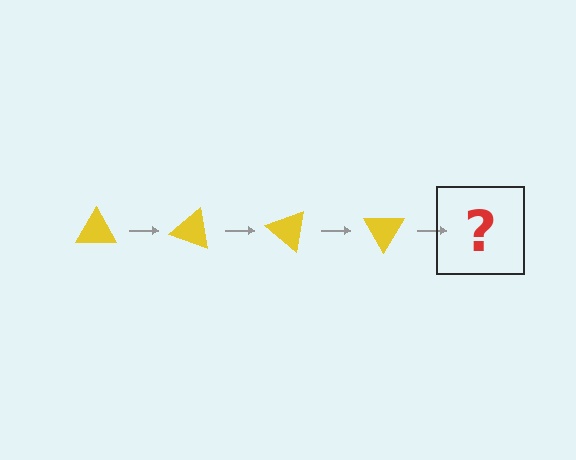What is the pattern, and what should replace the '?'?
The pattern is that the triangle rotates 20 degrees each step. The '?' should be a yellow triangle rotated 80 degrees.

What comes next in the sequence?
The next element should be a yellow triangle rotated 80 degrees.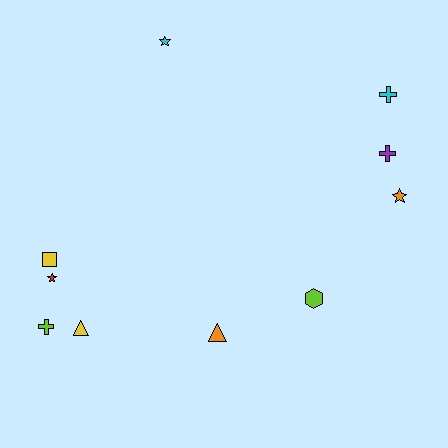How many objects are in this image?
There are 10 objects.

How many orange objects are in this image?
There are 2 orange objects.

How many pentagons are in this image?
There are no pentagons.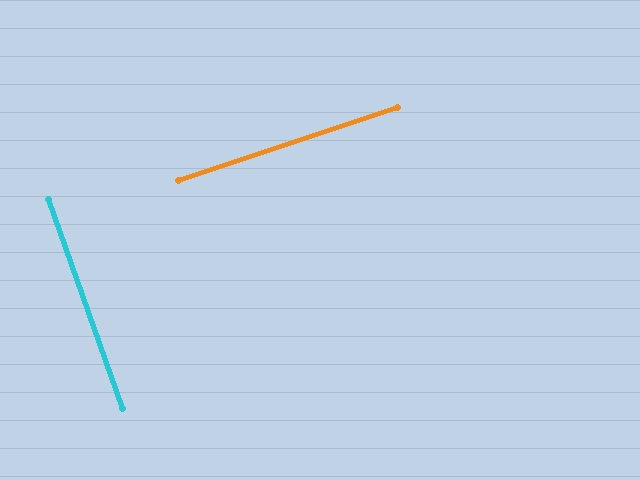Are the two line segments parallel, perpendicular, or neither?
Perpendicular — they meet at approximately 89°.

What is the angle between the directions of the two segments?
Approximately 89 degrees.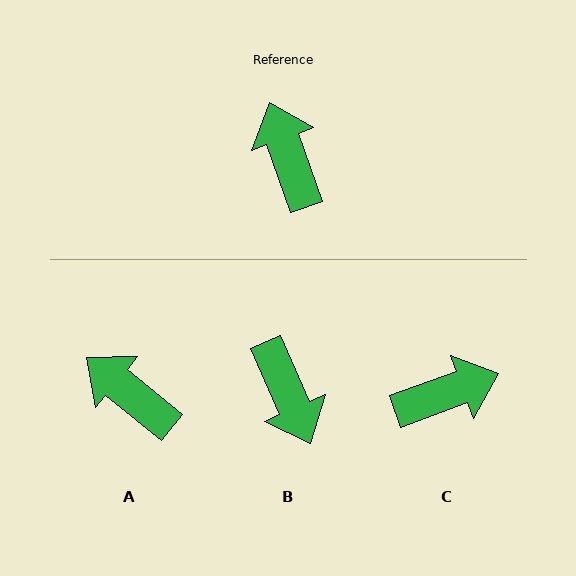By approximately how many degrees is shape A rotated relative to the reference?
Approximately 31 degrees counter-clockwise.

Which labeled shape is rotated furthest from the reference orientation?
B, about 176 degrees away.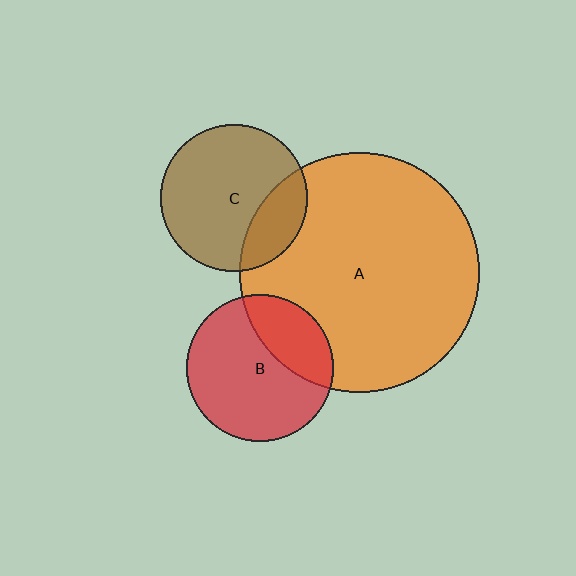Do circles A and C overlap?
Yes.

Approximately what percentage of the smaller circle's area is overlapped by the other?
Approximately 25%.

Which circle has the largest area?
Circle A (orange).